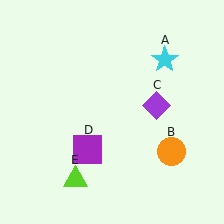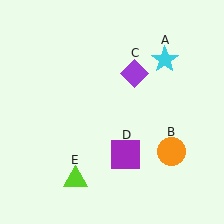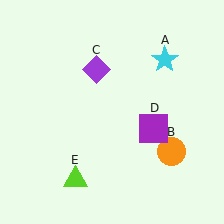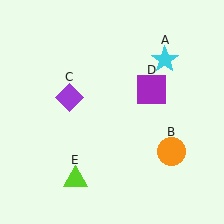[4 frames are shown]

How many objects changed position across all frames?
2 objects changed position: purple diamond (object C), purple square (object D).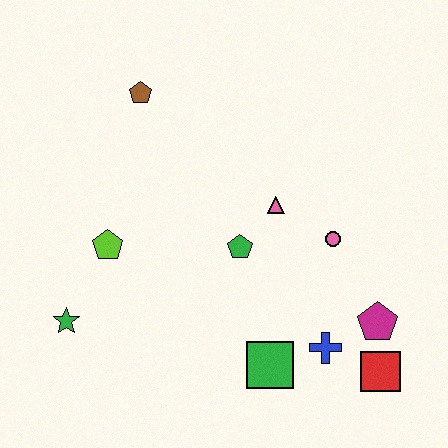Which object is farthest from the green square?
The brown pentagon is farthest from the green square.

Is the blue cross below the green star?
Yes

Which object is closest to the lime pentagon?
The green star is closest to the lime pentagon.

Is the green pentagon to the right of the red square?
No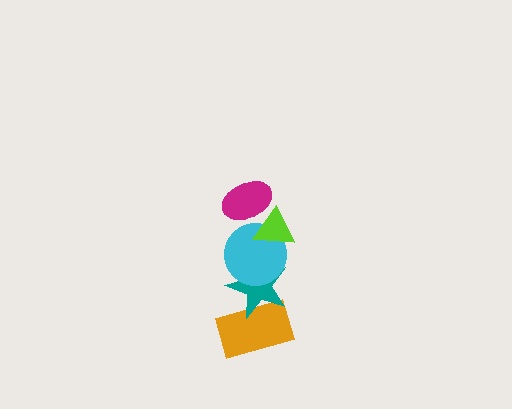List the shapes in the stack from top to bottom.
From top to bottom: the magenta ellipse, the lime triangle, the cyan circle, the teal star, the orange rectangle.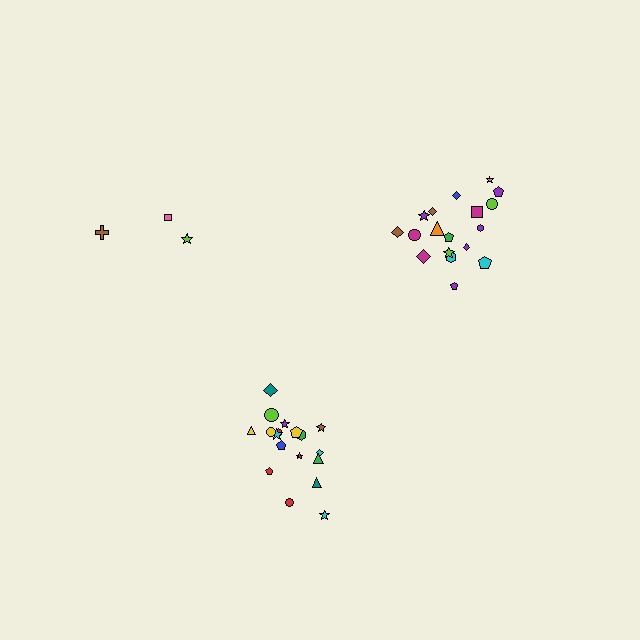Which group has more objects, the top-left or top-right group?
The top-right group.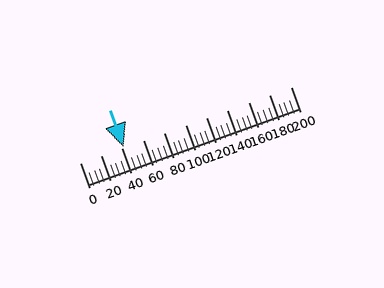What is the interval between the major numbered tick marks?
The major tick marks are spaced 20 units apart.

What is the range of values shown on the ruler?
The ruler shows values from 0 to 200.